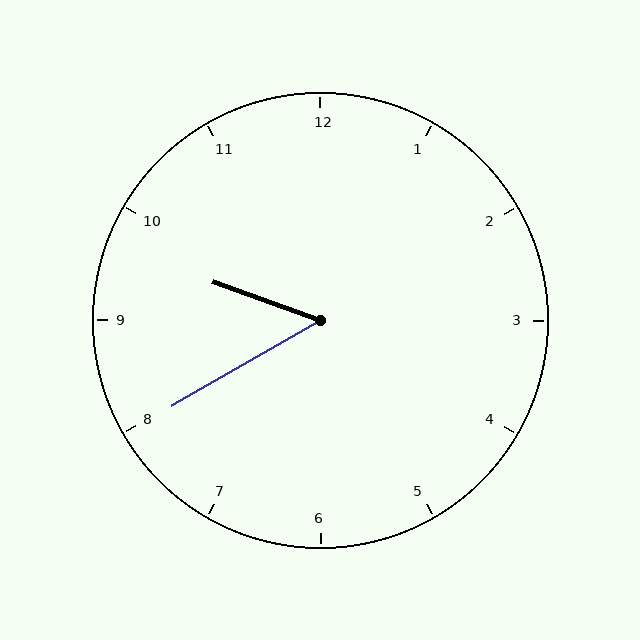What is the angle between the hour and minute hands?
Approximately 50 degrees.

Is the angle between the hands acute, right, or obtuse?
It is acute.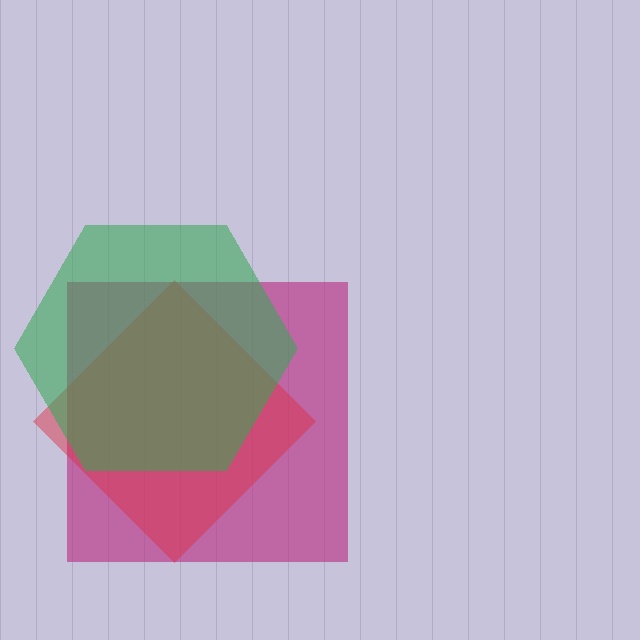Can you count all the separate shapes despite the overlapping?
Yes, there are 3 separate shapes.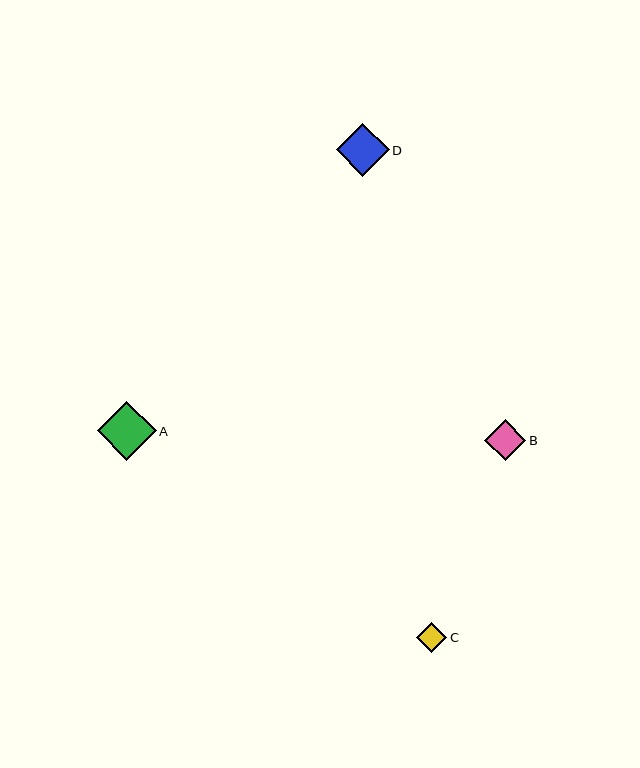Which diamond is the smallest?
Diamond C is the smallest with a size of approximately 30 pixels.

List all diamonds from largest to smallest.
From largest to smallest: A, D, B, C.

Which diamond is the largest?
Diamond A is the largest with a size of approximately 59 pixels.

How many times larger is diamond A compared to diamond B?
Diamond A is approximately 1.4 times the size of diamond B.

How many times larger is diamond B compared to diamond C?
Diamond B is approximately 1.4 times the size of diamond C.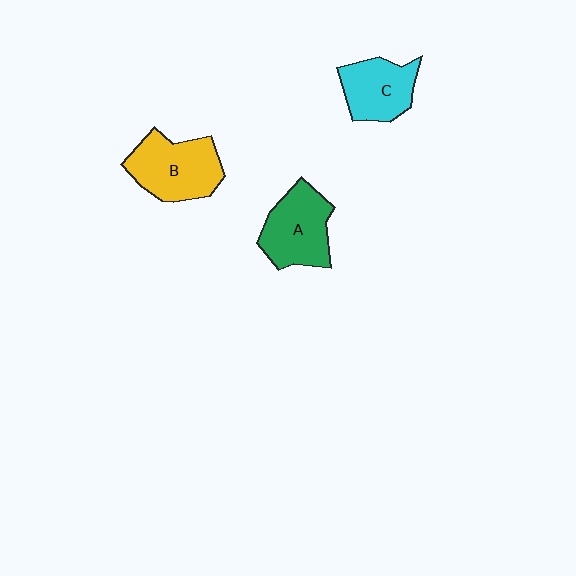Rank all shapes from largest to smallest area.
From largest to smallest: B (yellow), A (green), C (cyan).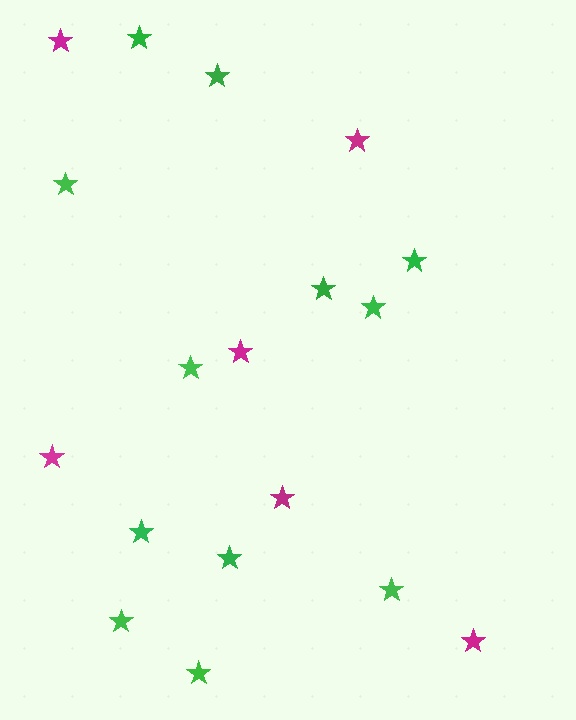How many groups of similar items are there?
There are 2 groups: one group of magenta stars (6) and one group of green stars (12).